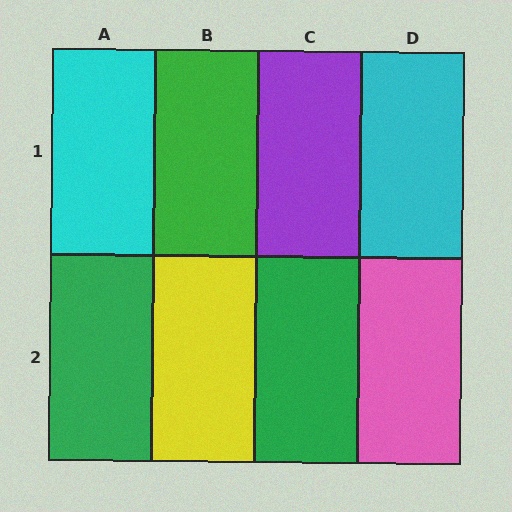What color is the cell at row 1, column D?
Cyan.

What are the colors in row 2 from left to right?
Green, yellow, green, pink.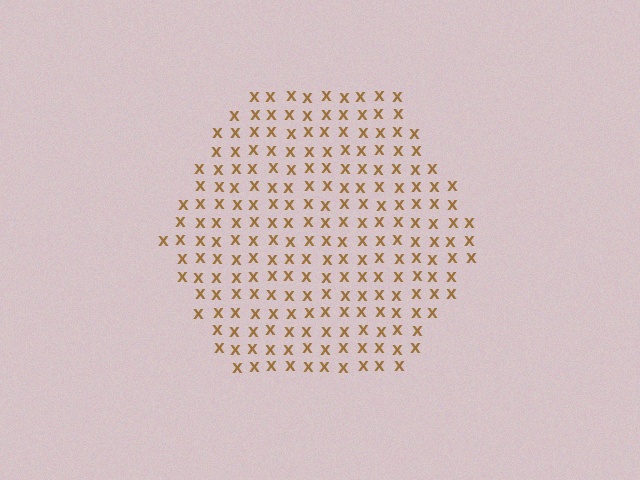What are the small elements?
The small elements are letter X's.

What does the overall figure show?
The overall figure shows a hexagon.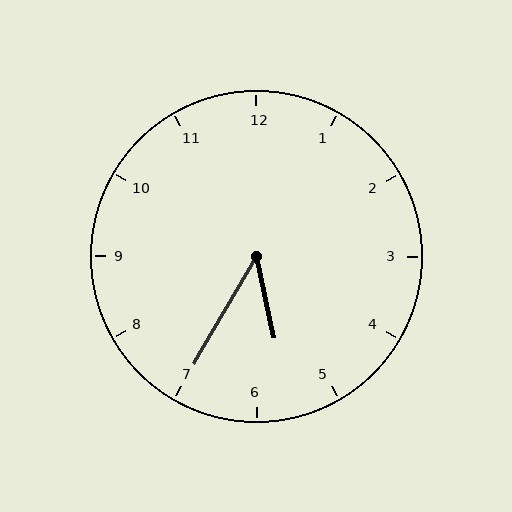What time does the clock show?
5:35.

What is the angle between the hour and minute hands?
Approximately 42 degrees.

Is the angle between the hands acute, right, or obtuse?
It is acute.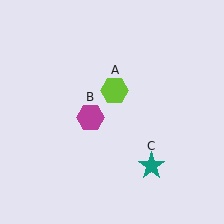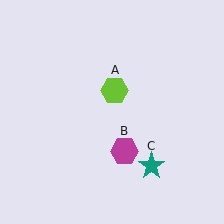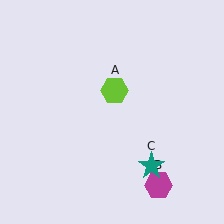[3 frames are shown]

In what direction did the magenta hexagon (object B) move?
The magenta hexagon (object B) moved down and to the right.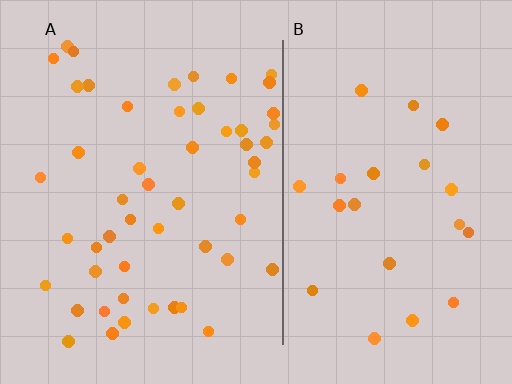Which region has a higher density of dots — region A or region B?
A (the left).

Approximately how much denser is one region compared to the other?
Approximately 2.3× — region A over region B.